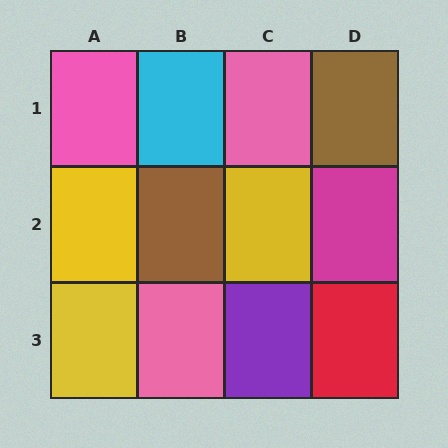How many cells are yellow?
3 cells are yellow.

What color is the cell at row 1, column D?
Brown.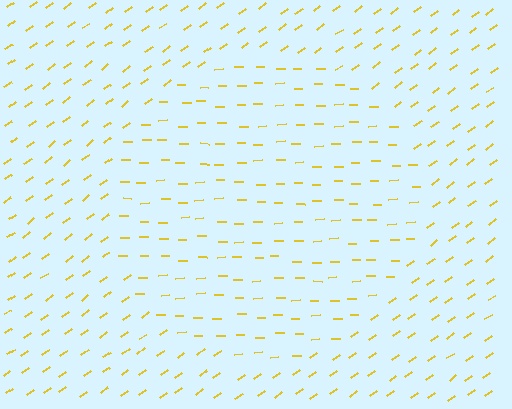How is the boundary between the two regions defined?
The boundary is defined purely by a change in line orientation (approximately 35 degrees difference). All lines are the same color and thickness.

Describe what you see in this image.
The image is filled with small yellow line segments. A circle region in the image has lines oriented differently from the surrounding lines, creating a visible texture boundary.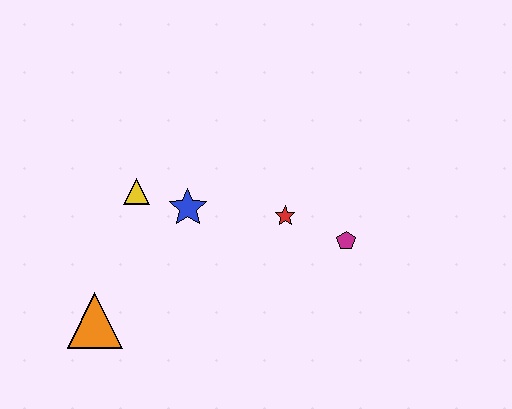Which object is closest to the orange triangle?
The yellow triangle is closest to the orange triangle.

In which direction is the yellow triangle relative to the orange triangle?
The yellow triangle is above the orange triangle.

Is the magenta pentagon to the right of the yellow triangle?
Yes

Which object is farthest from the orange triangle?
The magenta pentagon is farthest from the orange triangle.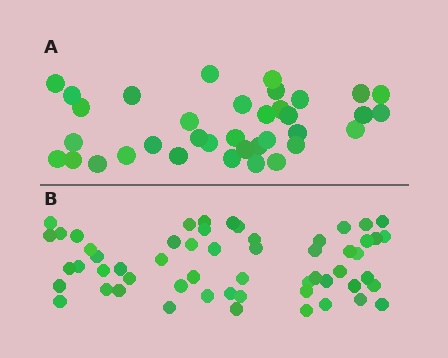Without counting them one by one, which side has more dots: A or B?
Region B (the bottom region) has more dots.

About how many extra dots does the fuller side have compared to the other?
Region B has approximately 20 more dots than region A.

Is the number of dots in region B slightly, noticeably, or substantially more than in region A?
Region B has substantially more. The ratio is roughly 1.6 to 1.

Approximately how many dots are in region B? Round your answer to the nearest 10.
About 60 dots. (The exact count is 56, which rounds to 60.)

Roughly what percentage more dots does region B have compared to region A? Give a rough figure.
About 55% more.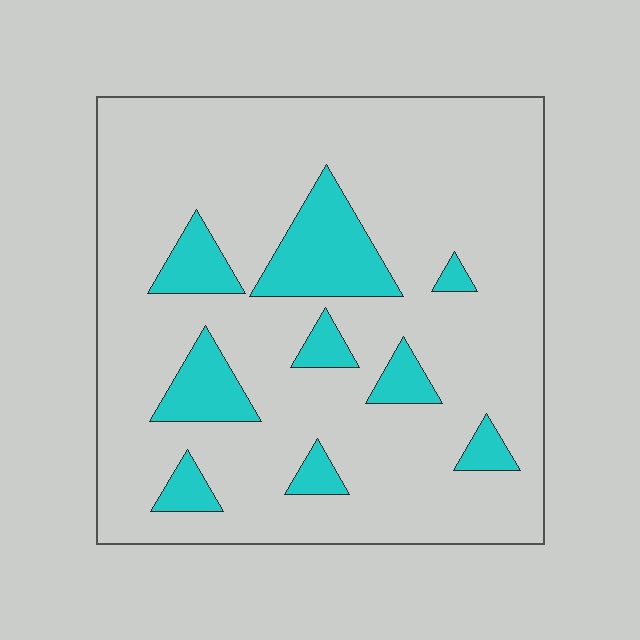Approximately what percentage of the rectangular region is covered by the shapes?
Approximately 15%.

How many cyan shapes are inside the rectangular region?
9.